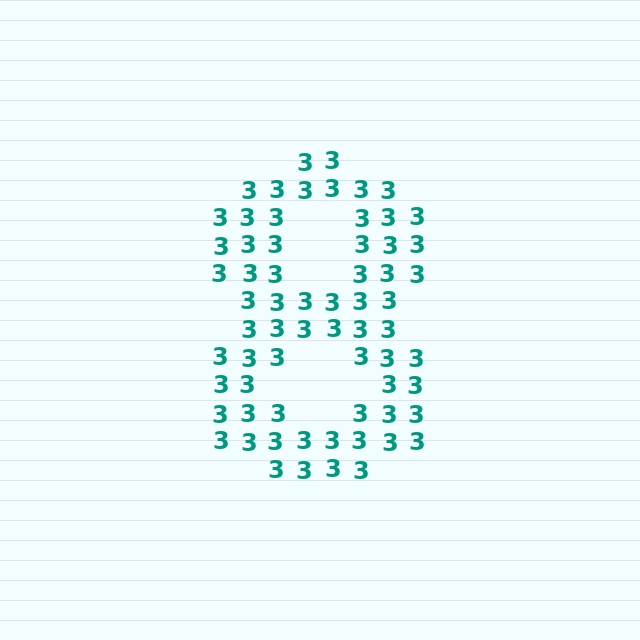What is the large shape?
The large shape is the digit 8.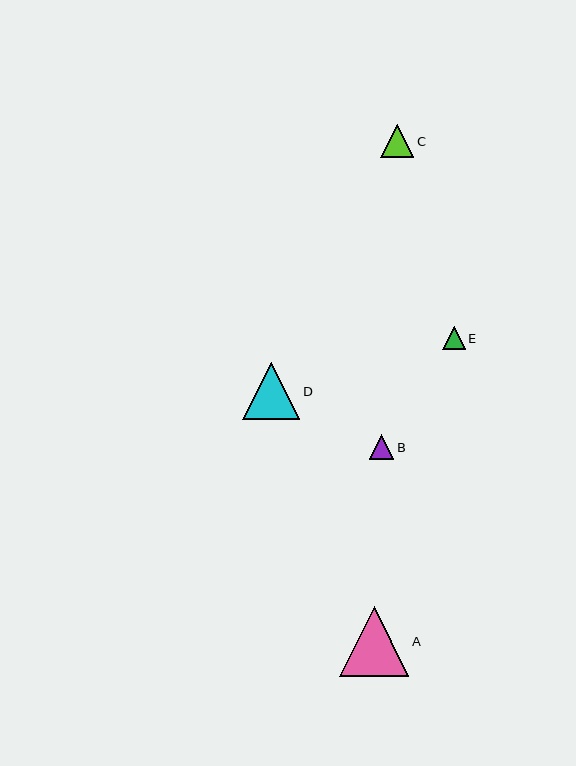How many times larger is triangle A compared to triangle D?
Triangle A is approximately 1.2 times the size of triangle D.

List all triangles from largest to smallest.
From largest to smallest: A, D, C, B, E.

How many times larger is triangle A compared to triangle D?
Triangle A is approximately 1.2 times the size of triangle D.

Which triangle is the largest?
Triangle A is the largest with a size of approximately 69 pixels.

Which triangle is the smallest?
Triangle E is the smallest with a size of approximately 23 pixels.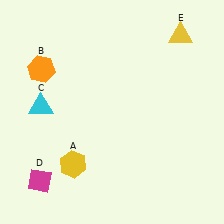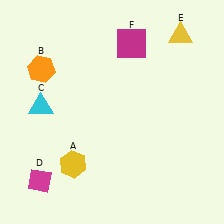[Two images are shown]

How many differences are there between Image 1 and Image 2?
There is 1 difference between the two images.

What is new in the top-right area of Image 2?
A magenta square (F) was added in the top-right area of Image 2.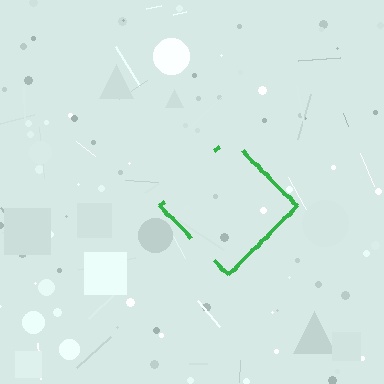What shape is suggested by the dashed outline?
The dashed outline suggests a diamond.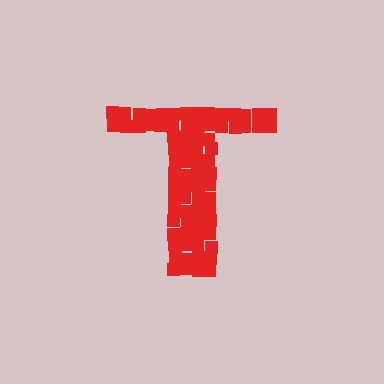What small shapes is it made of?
It is made of small squares.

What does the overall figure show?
The overall figure shows the letter T.